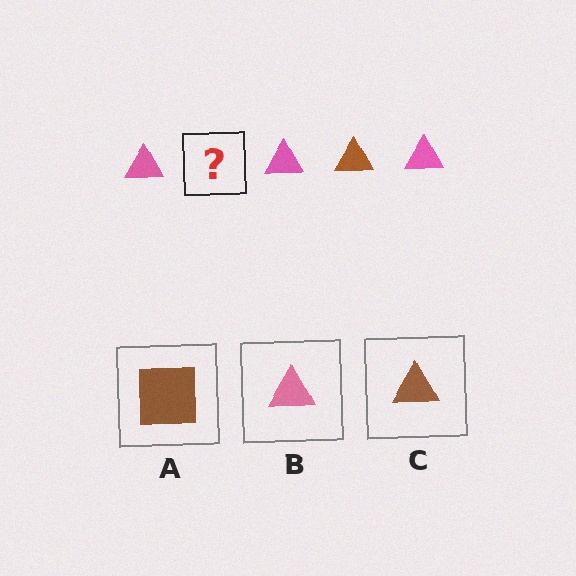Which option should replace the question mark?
Option C.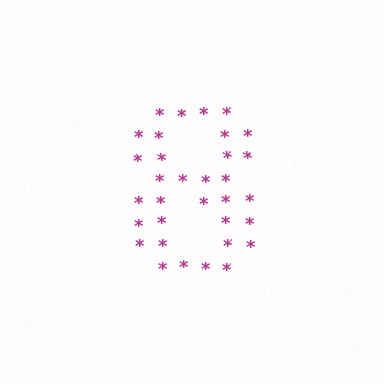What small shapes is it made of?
It is made of small asterisks.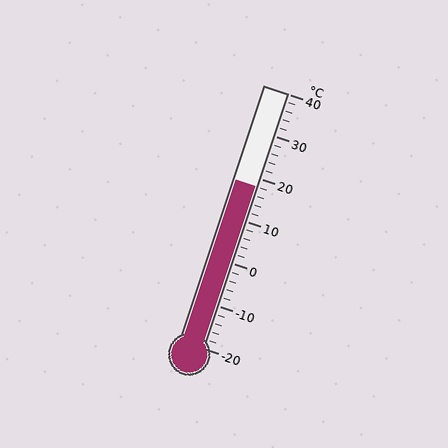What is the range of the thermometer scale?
The thermometer scale ranges from -20°C to 40°C.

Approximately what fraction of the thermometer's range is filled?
The thermometer is filled to approximately 65% of its range.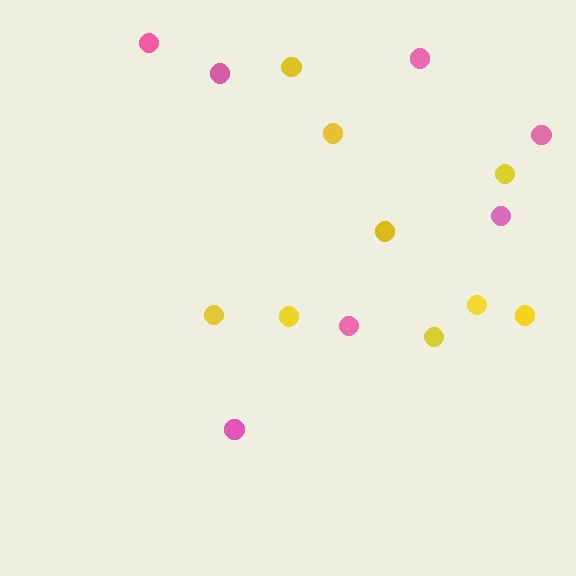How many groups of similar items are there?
There are 2 groups: one group of pink circles (7) and one group of yellow circles (9).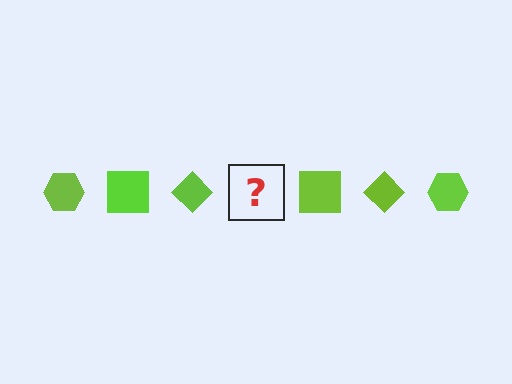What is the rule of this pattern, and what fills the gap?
The rule is that the pattern cycles through hexagon, square, diamond shapes in lime. The gap should be filled with a lime hexagon.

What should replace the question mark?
The question mark should be replaced with a lime hexagon.